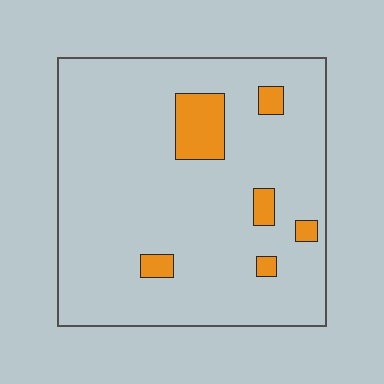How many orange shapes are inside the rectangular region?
6.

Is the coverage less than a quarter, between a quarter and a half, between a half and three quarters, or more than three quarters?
Less than a quarter.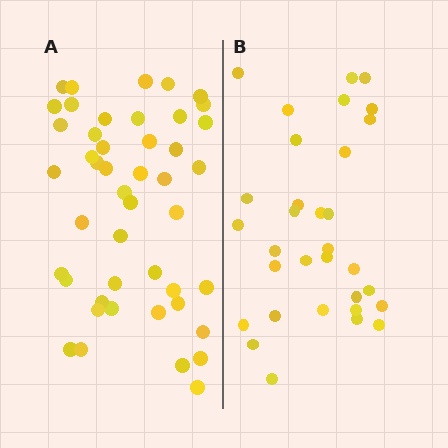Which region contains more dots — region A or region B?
Region A (the left region) has more dots.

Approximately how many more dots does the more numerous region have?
Region A has approximately 15 more dots than region B.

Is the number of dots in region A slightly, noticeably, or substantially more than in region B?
Region A has noticeably more, but not dramatically so. The ratio is roughly 1.4 to 1.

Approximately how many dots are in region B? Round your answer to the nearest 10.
About 30 dots. (The exact count is 32, which rounds to 30.)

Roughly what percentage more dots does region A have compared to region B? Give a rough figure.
About 45% more.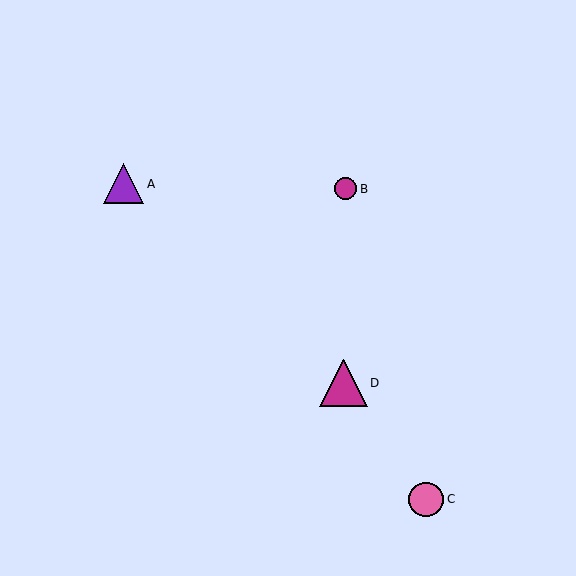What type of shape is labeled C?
Shape C is a pink circle.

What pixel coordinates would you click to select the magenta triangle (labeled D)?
Click at (344, 383) to select the magenta triangle D.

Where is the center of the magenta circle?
The center of the magenta circle is at (346, 189).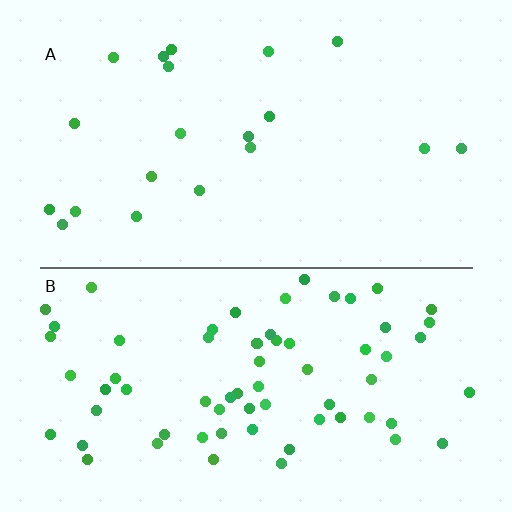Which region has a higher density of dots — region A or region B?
B (the bottom).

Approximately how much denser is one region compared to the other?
Approximately 3.4× — region B over region A.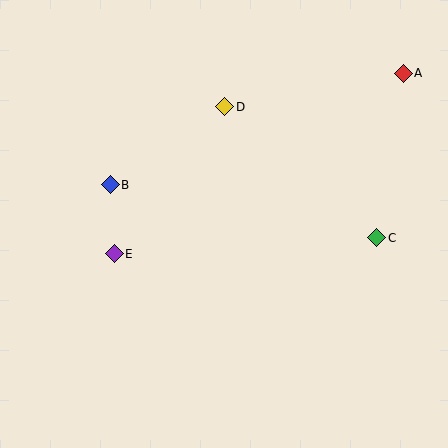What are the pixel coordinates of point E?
Point E is at (114, 254).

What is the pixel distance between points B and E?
The distance between B and E is 69 pixels.